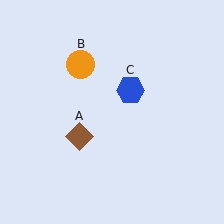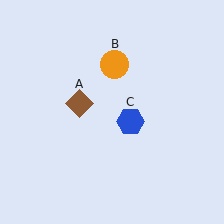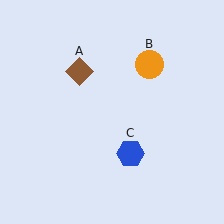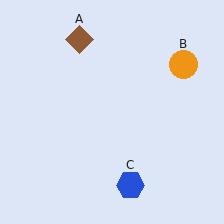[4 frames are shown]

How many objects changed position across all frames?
3 objects changed position: brown diamond (object A), orange circle (object B), blue hexagon (object C).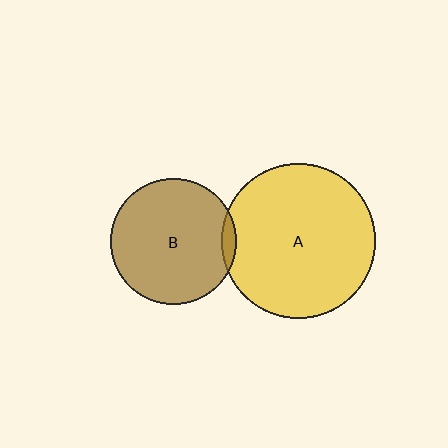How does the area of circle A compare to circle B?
Approximately 1.5 times.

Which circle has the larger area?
Circle A (yellow).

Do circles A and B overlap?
Yes.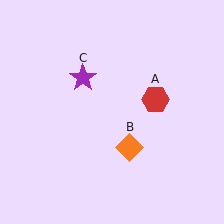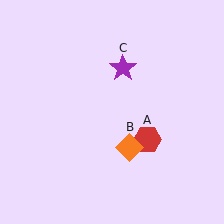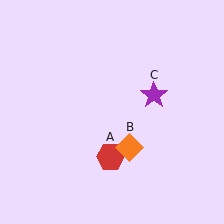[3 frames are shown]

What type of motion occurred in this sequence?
The red hexagon (object A), purple star (object C) rotated clockwise around the center of the scene.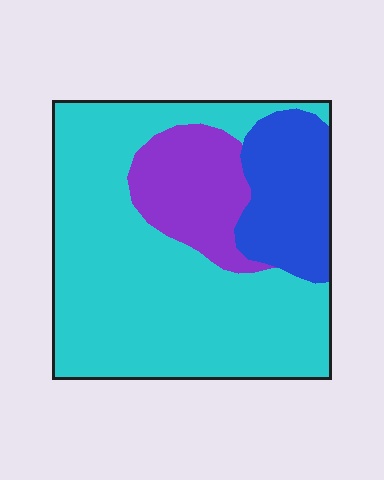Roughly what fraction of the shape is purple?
Purple covers around 15% of the shape.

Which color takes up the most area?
Cyan, at roughly 65%.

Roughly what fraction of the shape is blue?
Blue covers around 20% of the shape.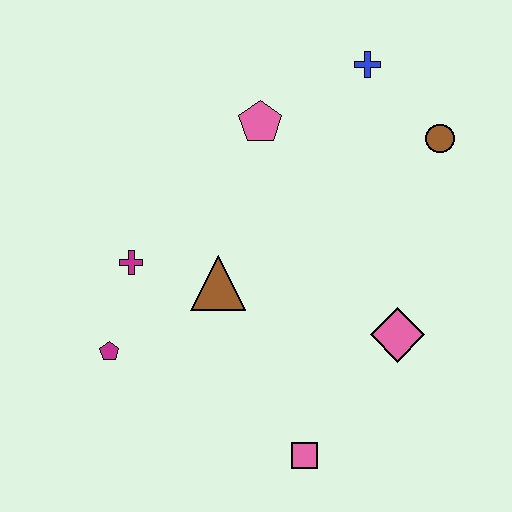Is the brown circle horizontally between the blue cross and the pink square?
No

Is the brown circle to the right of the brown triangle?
Yes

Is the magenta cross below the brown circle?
Yes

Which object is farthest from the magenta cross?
The brown circle is farthest from the magenta cross.